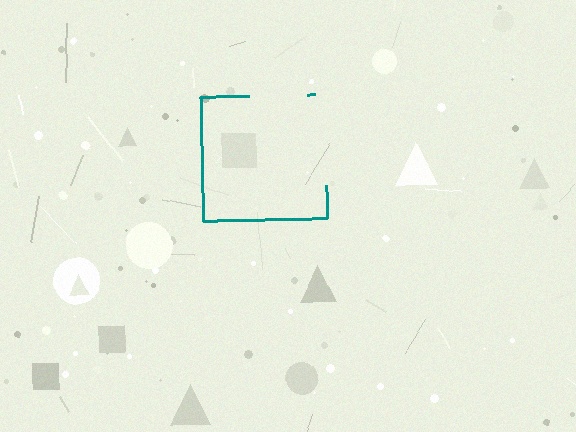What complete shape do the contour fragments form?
The contour fragments form a square.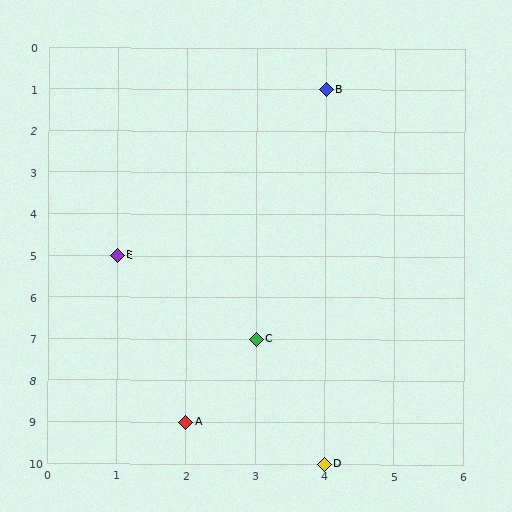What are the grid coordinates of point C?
Point C is at grid coordinates (3, 7).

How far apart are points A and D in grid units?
Points A and D are 2 columns and 1 row apart (about 2.2 grid units diagonally).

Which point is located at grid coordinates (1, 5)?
Point E is at (1, 5).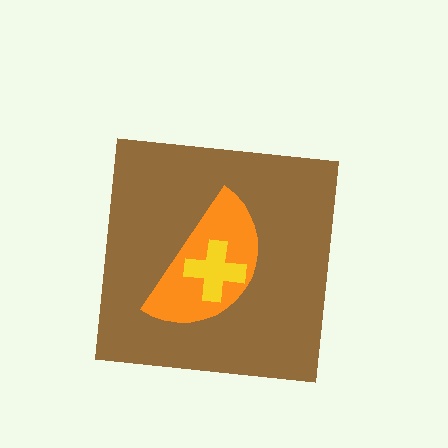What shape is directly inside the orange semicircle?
The yellow cross.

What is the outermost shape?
The brown square.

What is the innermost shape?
The yellow cross.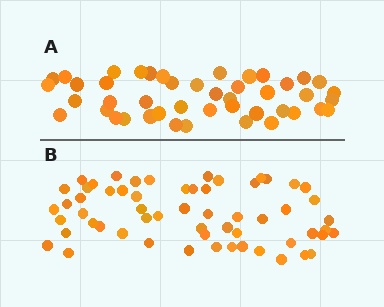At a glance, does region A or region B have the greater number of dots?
Region B (the bottom region) has more dots.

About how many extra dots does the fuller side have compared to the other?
Region B has approximately 15 more dots than region A.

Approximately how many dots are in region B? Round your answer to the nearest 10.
About 60 dots. (The exact count is 59, which rounds to 60.)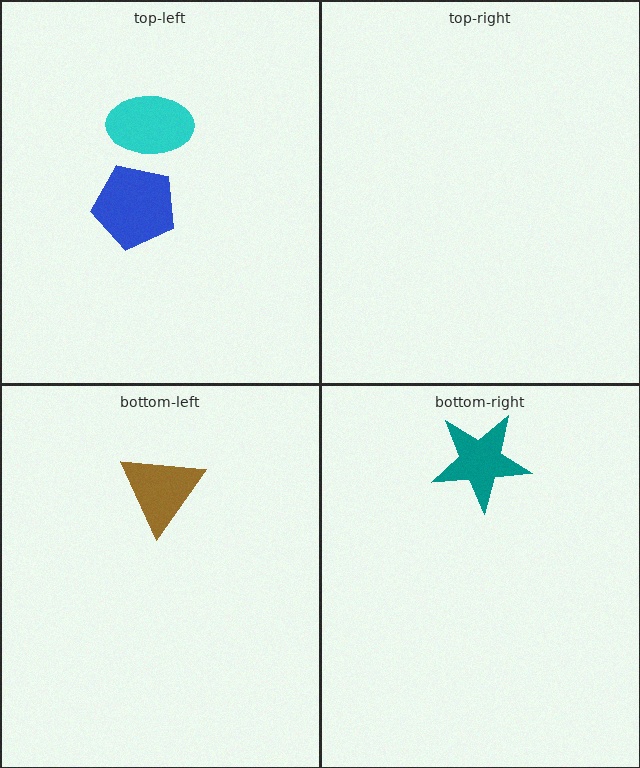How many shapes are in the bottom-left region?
1.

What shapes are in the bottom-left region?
The brown triangle.